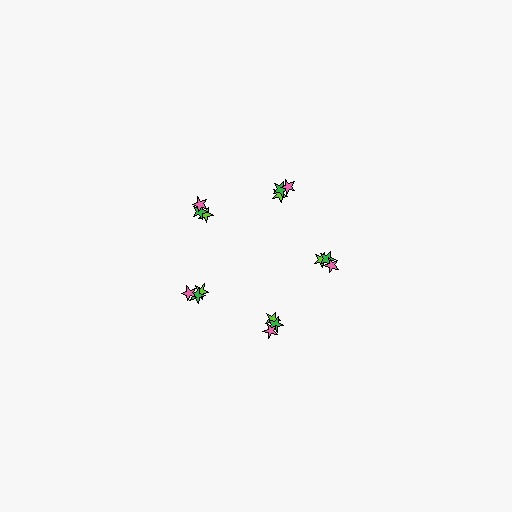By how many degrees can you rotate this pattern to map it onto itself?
The pattern maps onto itself every 72 degrees of rotation.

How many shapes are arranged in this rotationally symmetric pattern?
There are 15 shapes, arranged in 5 groups of 3.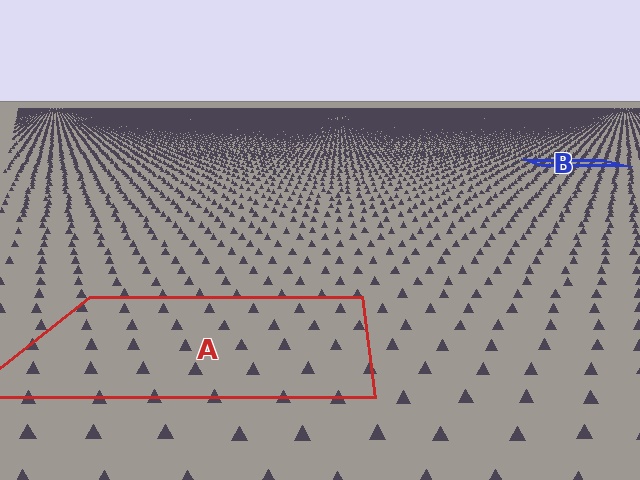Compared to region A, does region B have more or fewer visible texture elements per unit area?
Region B has more texture elements per unit area — they are packed more densely because it is farther away.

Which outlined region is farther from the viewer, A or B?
Region B is farther from the viewer — the texture elements inside it appear smaller and more densely packed.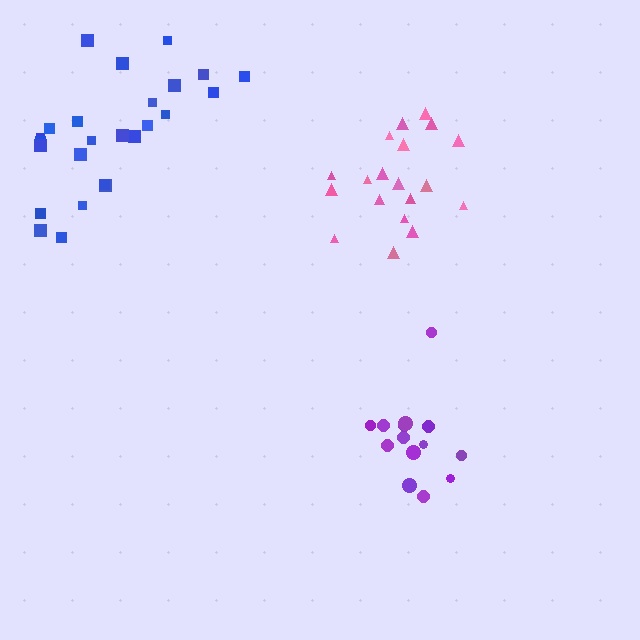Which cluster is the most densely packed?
Pink.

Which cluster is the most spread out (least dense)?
Blue.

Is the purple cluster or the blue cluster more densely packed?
Purple.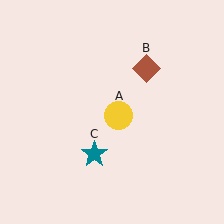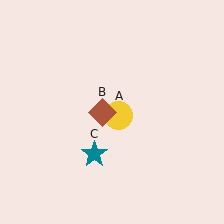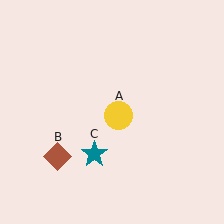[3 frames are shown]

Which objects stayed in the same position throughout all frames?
Yellow circle (object A) and teal star (object C) remained stationary.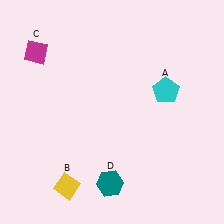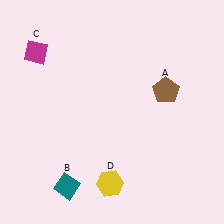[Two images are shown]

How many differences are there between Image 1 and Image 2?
There are 3 differences between the two images.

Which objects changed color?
A changed from cyan to brown. B changed from yellow to teal. D changed from teal to yellow.